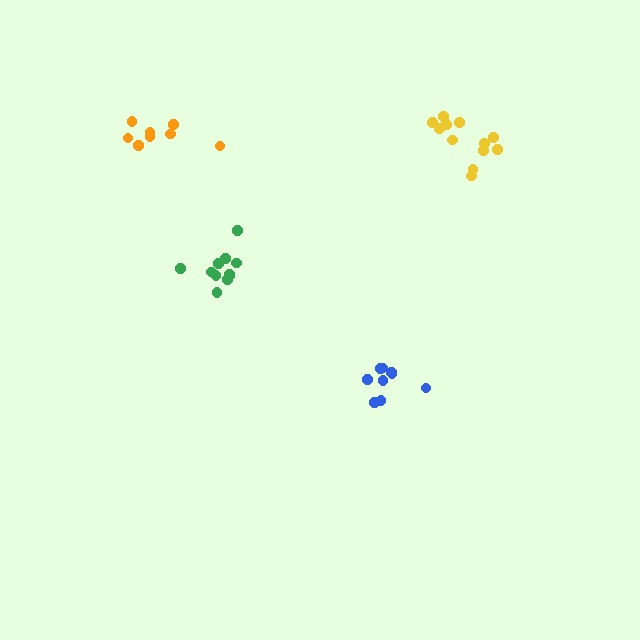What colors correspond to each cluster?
The clusters are colored: orange, green, blue, yellow.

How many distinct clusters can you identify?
There are 4 distinct clusters.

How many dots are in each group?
Group 1: 8 dots, Group 2: 11 dots, Group 3: 9 dots, Group 4: 12 dots (40 total).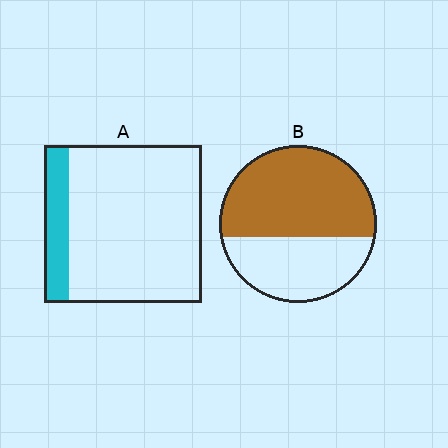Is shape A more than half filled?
No.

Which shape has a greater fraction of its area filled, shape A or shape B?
Shape B.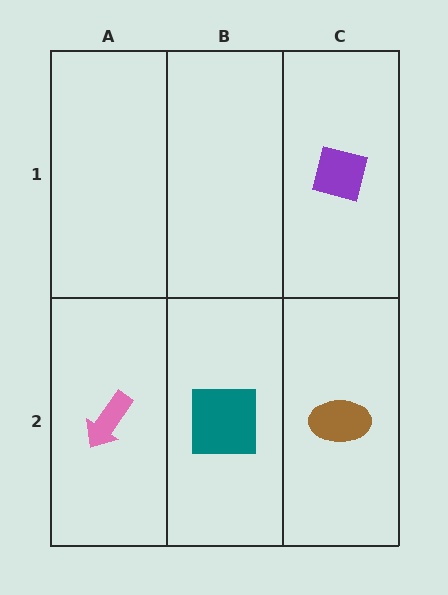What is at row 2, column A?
A pink arrow.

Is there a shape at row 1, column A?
No, that cell is empty.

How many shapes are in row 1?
1 shape.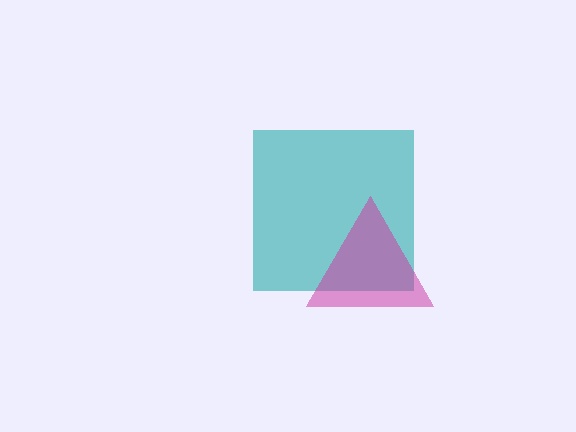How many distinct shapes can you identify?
There are 2 distinct shapes: a teal square, a magenta triangle.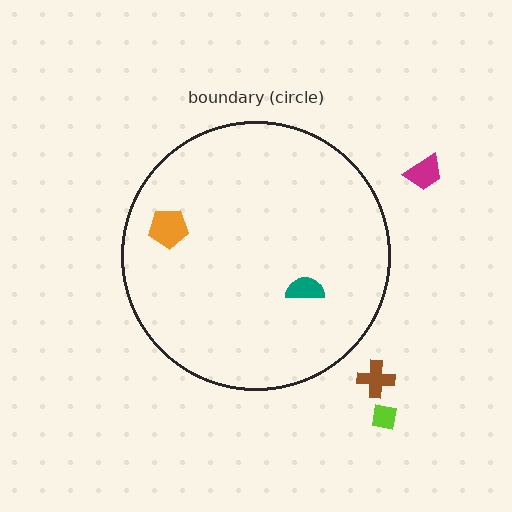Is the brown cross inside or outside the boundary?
Outside.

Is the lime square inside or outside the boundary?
Outside.